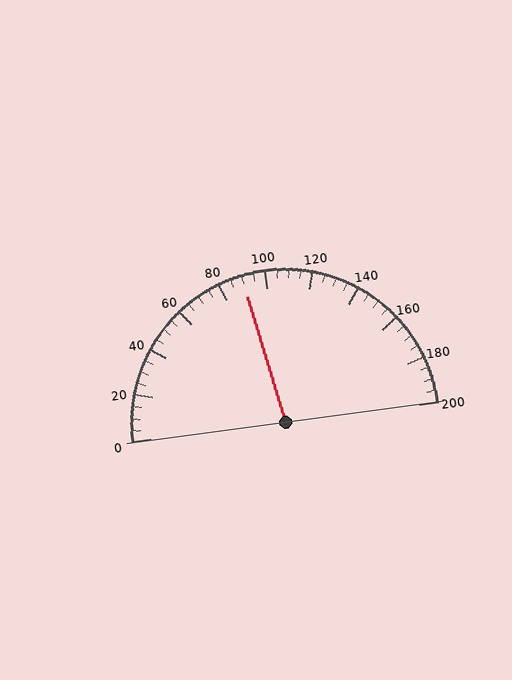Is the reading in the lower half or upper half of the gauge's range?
The reading is in the lower half of the range (0 to 200).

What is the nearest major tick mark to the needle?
The nearest major tick mark is 80.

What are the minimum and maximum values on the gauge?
The gauge ranges from 0 to 200.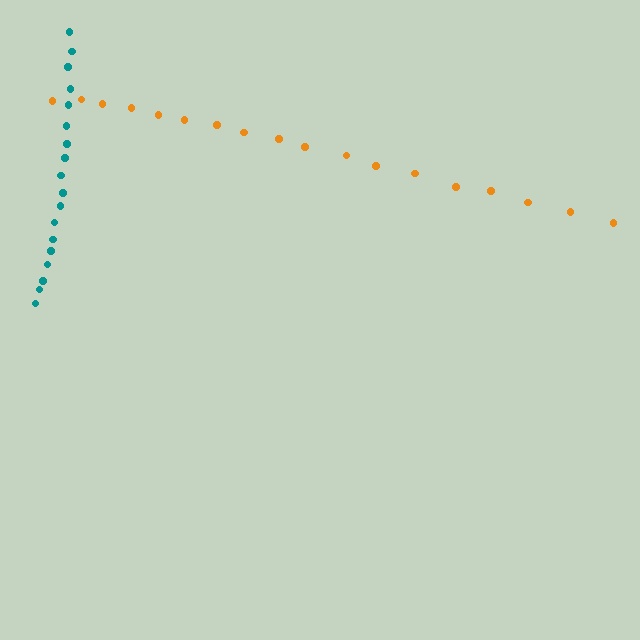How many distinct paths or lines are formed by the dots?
There are 2 distinct paths.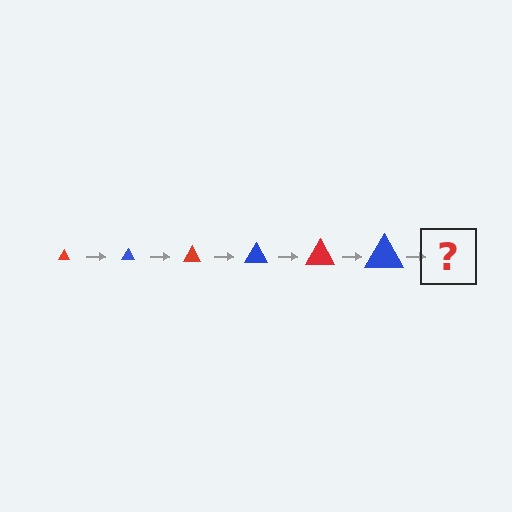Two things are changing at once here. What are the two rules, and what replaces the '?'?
The two rules are that the triangle grows larger each step and the color cycles through red and blue. The '?' should be a red triangle, larger than the previous one.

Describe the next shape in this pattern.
It should be a red triangle, larger than the previous one.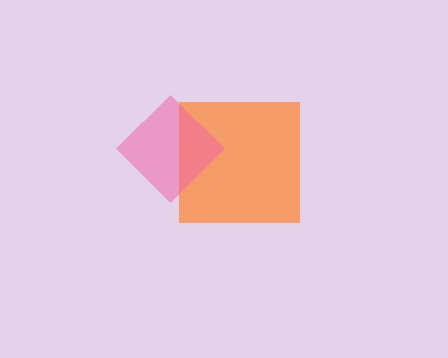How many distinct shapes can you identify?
There are 2 distinct shapes: an orange square, a pink diamond.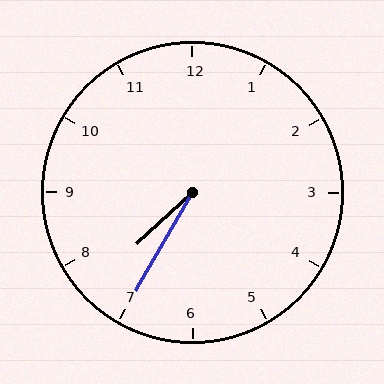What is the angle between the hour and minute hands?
Approximately 18 degrees.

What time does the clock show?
7:35.